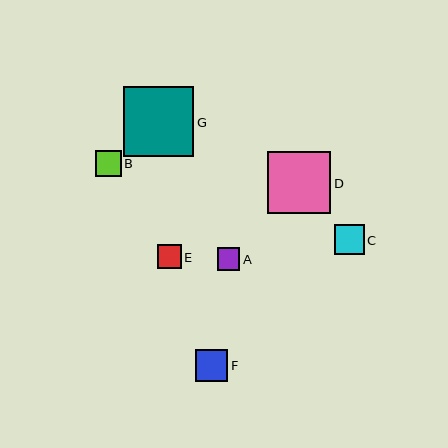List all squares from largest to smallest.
From largest to smallest: G, D, F, C, B, E, A.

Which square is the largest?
Square G is the largest with a size of approximately 70 pixels.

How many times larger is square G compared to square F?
Square G is approximately 2.2 times the size of square F.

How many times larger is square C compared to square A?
Square C is approximately 1.3 times the size of square A.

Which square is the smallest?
Square A is the smallest with a size of approximately 22 pixels.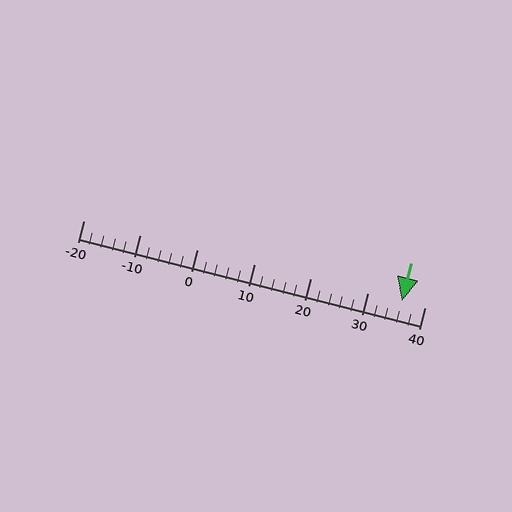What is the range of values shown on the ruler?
The ruler shows values from -20 to 40.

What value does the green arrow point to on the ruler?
The green arrow points to approximately 36.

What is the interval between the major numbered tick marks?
The major tick marks are spaced 10 units apart.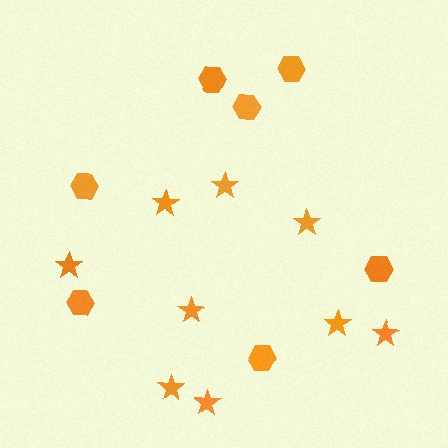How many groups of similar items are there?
There are 2 groups: one group of stars (9) and one group of hexagons (7).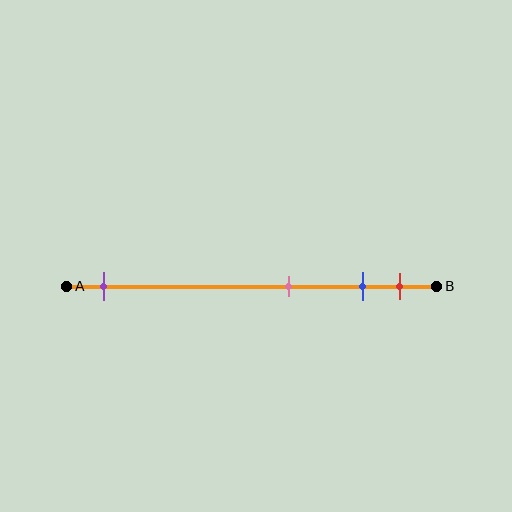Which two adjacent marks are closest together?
The blue and red marks are the closest adjacent pair.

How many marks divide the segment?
There are 4 marks dividing the segment.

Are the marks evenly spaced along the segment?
No, the marks are not evenly spaced.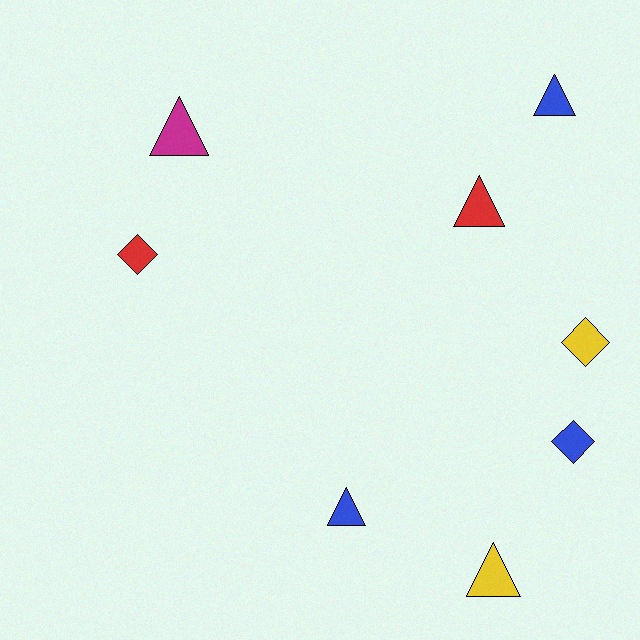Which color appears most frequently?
Blue, with 3 objects.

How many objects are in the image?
There are 8 objects.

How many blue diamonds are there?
There is 1 blue diamond.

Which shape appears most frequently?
Triangle, with 5 objects.